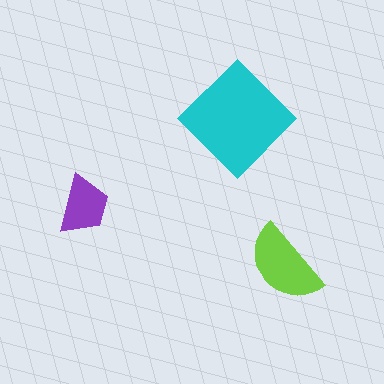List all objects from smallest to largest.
The purple trapezoid, the lime semicircle, the cyan diamond.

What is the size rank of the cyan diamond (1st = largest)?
1st.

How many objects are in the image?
There are 3 objects in the image.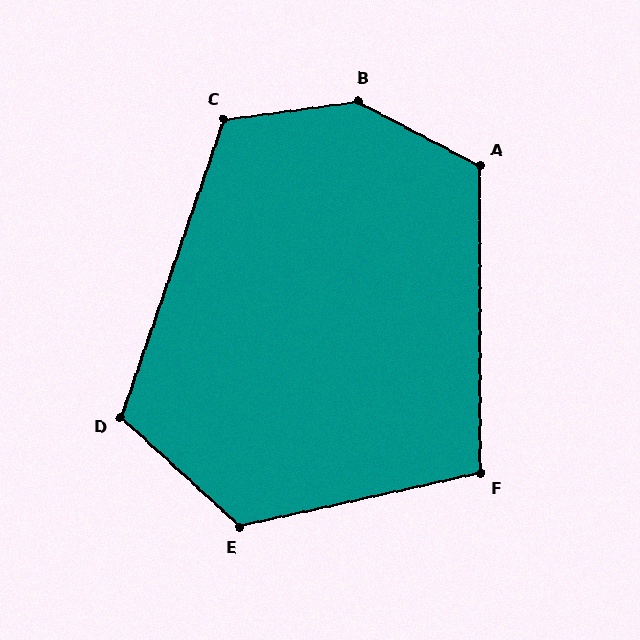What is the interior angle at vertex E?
Approximately 125 degrees (obtuse).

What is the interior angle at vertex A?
Approximately 118 degrees (obtuse).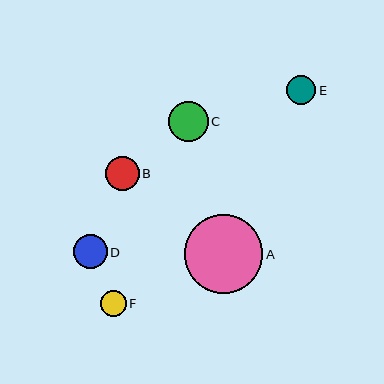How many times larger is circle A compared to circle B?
Circle A is approximately 2.3 times the size of circle B.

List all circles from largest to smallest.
From largest to smallest: A, C, B, D, E, F.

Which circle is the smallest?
Circle F is the smallest with a size of approximately 26 pixels.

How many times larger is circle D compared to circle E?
Circle D is approximately 1.2 times the size of circle E.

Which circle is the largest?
Circle A is the largest with a size of approximately 79 pixels.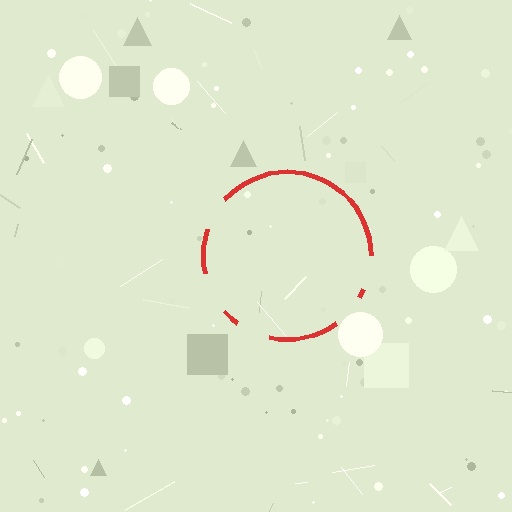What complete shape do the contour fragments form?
The contour fragments form a circle.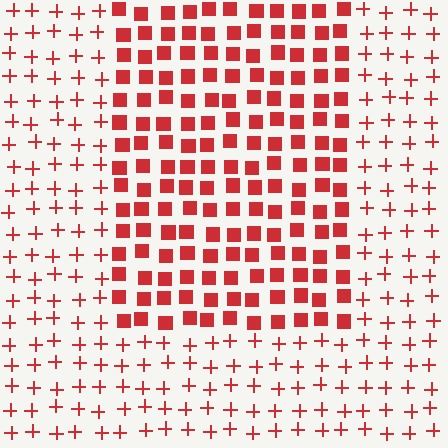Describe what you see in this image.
The image is filled with small red elements arranged in a uniform grid. A rectangle-shaped region contains squares, while the surrounding area contains plus signs. The boundary is defined purely by the change in element shape.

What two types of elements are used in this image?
The image uses squares inside the rectangle region and plus signs outside it.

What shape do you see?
I see a rectangle.